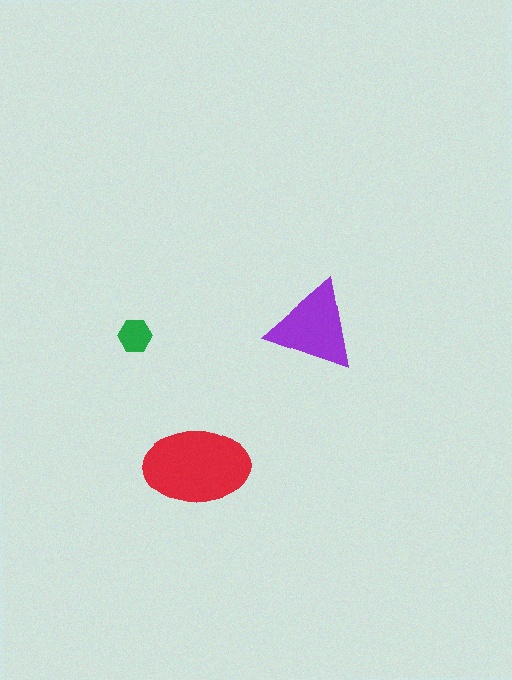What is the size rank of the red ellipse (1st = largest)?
1st.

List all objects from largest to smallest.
The red ellipse, the purple triangle, the green hexagon.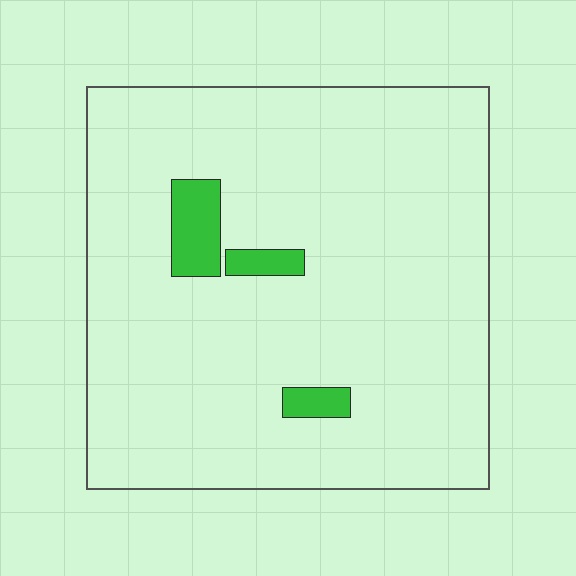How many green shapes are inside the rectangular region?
3.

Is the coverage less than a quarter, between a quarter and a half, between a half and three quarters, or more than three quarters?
Less than a quarter.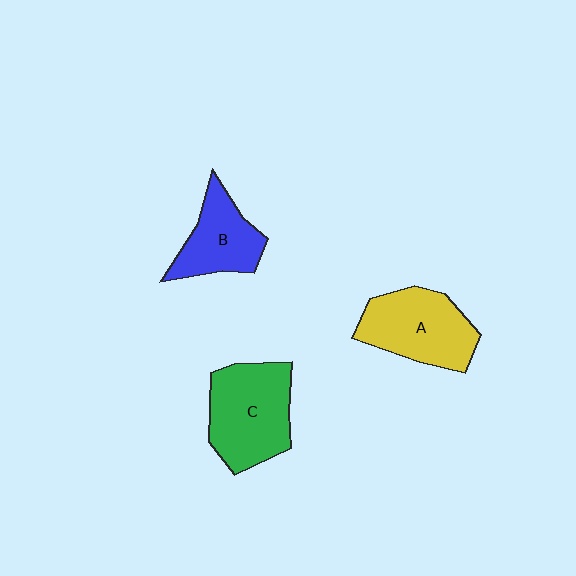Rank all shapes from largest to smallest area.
From largest to smallest: C (green), A (yellow), B (blue).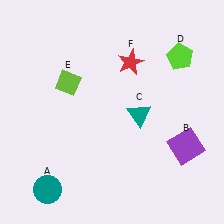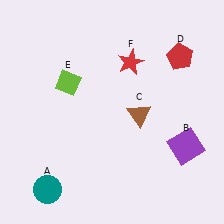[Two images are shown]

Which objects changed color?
C changed from teal to brown. D changed from lime to red.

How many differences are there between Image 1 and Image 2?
There are 2 differences between the two images.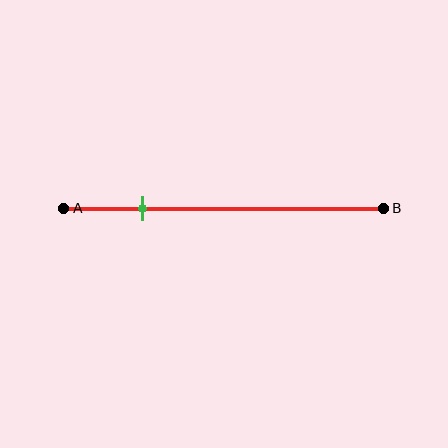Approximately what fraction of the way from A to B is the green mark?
The green mark is approximately 25% of the way from A to B.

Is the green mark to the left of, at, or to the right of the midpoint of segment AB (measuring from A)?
The green mark is to the left of the midpoint of segment AB.